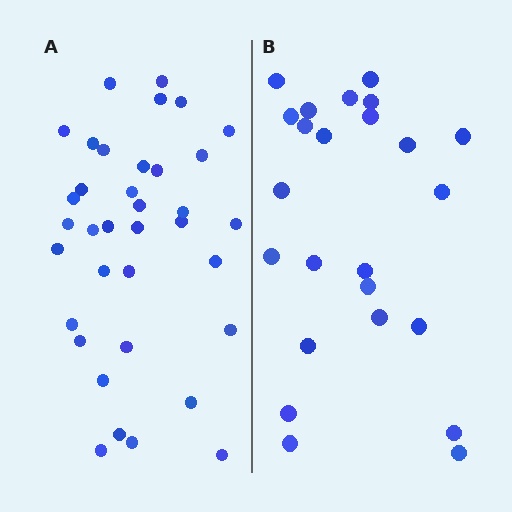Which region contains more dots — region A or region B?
Region A (the left region) has more dots.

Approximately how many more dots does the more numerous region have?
Region A has roughly 12 or so more dots than region B.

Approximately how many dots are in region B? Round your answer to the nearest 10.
About 20 dots. (The exact count is 24, which rounds to 20.)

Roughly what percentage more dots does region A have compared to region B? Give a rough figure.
About 50% more.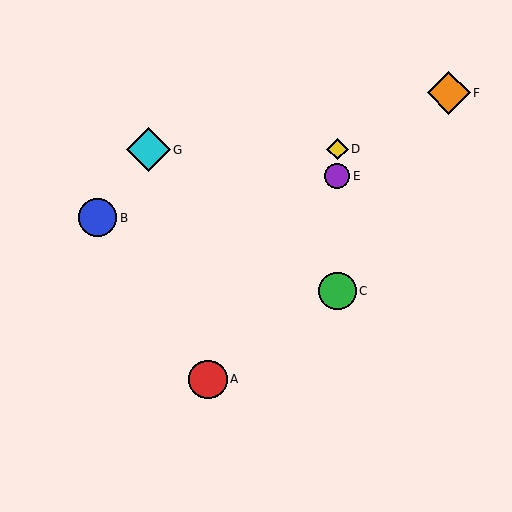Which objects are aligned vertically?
Objects C, D, E are aligned vertically.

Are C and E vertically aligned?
Yes, both are at x≈337.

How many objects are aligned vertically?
3 objects (C, D, E) are aligned vertically.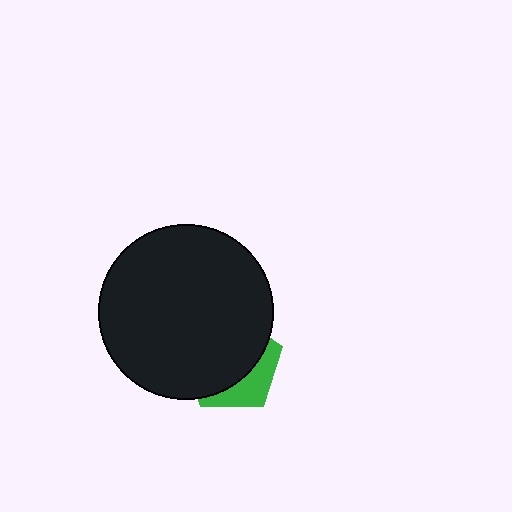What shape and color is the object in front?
The object in front is a black circle.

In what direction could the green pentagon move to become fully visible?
The green pentagon could move toward the lower-right. That would shift it out from behind the black circle entirely.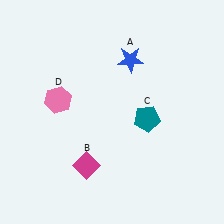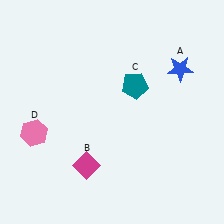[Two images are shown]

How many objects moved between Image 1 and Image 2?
3 objects moved between the two images.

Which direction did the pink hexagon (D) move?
The pink hexagon (D) moved down.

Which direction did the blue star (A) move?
The blue star (A) moved right.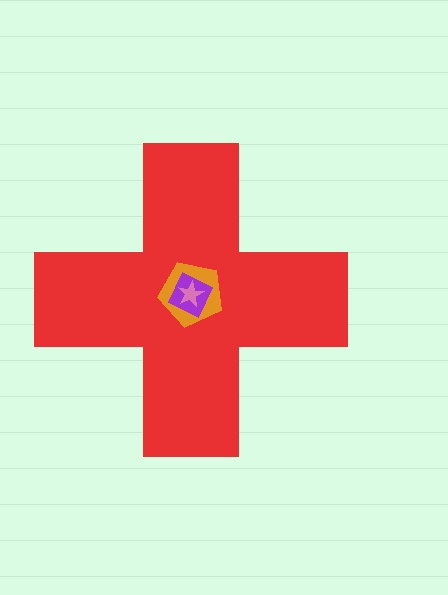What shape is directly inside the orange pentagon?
The purple square.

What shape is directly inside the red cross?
The orange pentagon.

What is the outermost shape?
The red cross.